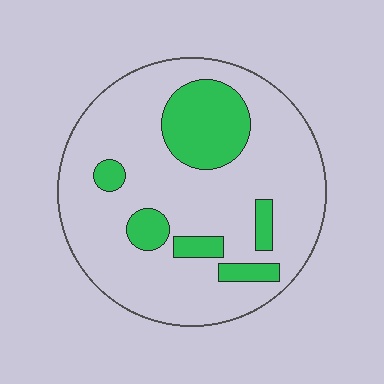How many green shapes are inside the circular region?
6.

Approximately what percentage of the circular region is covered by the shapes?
Approximately 20%.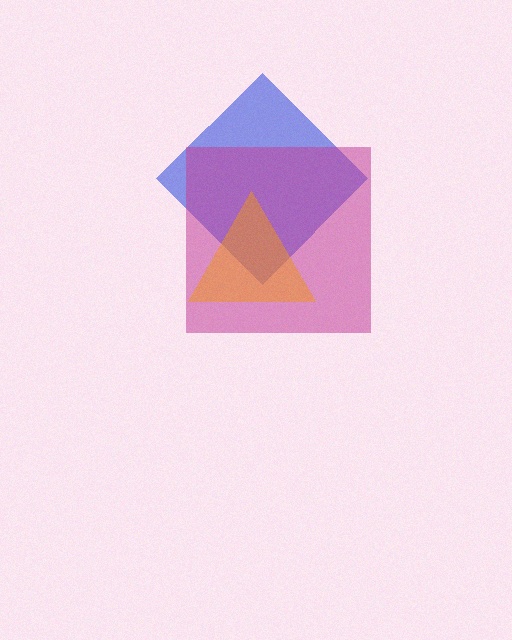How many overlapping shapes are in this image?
There are 3 overlapping shapes in the image.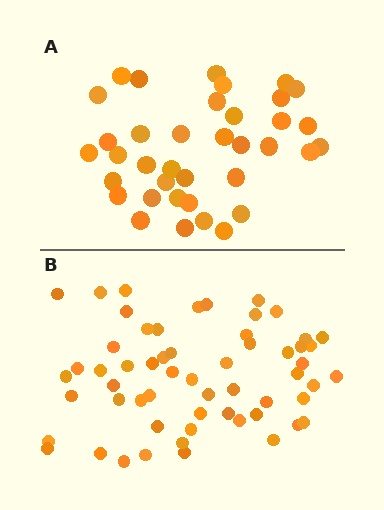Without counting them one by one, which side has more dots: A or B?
Region B (the bottom region) has more dots.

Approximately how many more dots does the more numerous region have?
Region B has approximately 20 more dots than region A.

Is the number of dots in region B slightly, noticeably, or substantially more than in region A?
Region B has substantially more. The ratio is roughly 1.6 to 1.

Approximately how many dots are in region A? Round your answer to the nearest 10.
About 40 dots. (The exact count is 37, which rounds to 40.)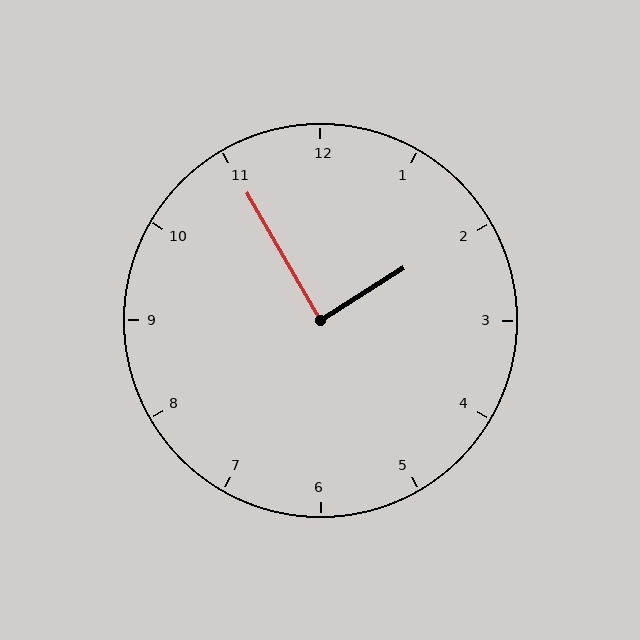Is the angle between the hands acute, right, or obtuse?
It is right.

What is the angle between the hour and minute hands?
Approximately 88 degrees.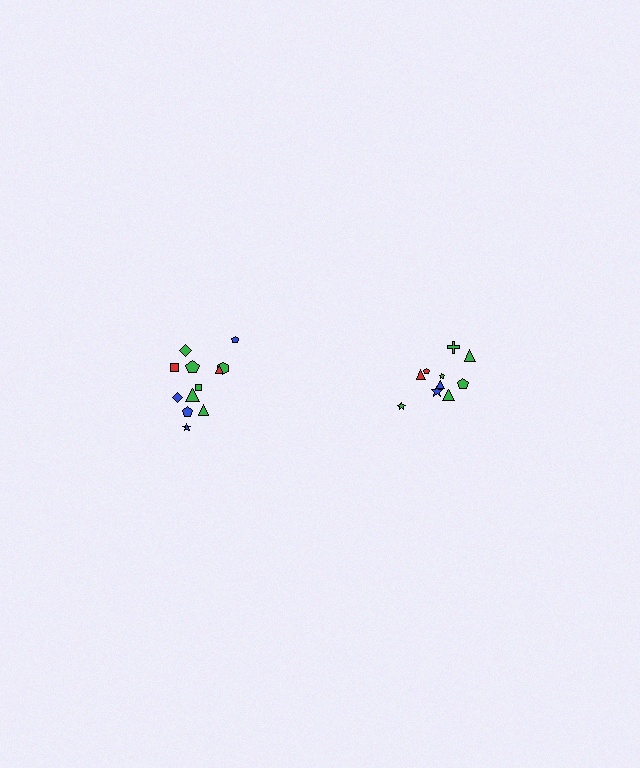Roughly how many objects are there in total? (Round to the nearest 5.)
Roughly 20 objects in total.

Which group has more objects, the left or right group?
The left group.